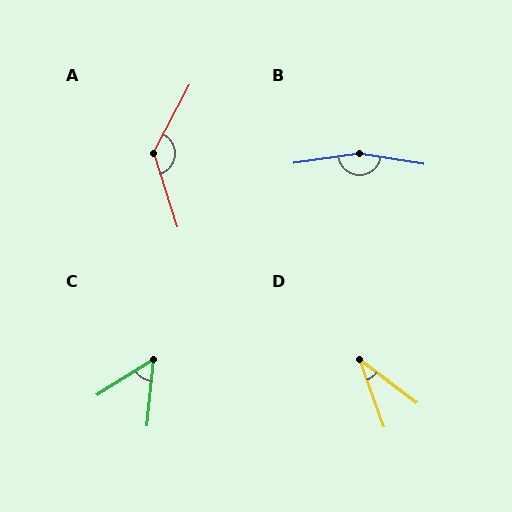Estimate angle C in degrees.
Approximately 53 degrees.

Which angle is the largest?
B, at approximately 163 degrees.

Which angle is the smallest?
D, at approximately 33 degrees.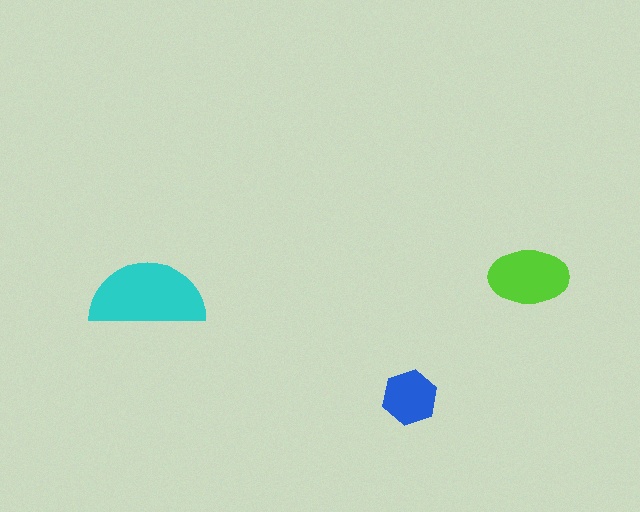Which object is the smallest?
The blue hexagon.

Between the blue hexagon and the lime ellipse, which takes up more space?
The lime ellipse.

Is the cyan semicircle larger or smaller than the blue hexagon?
Larger.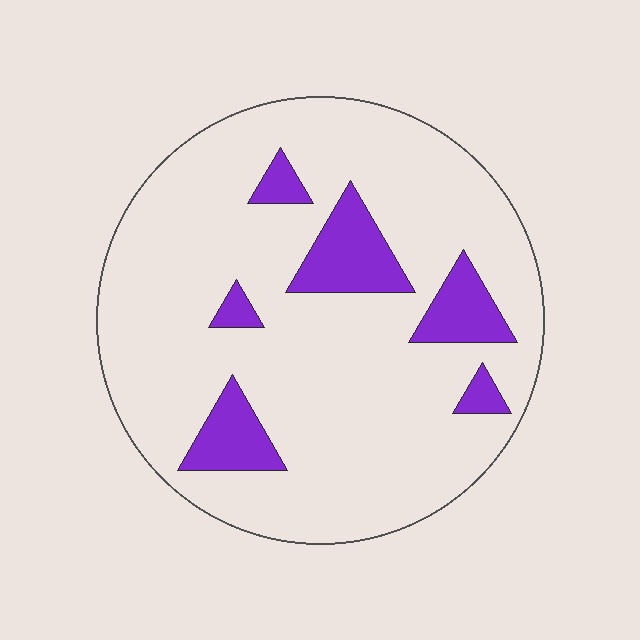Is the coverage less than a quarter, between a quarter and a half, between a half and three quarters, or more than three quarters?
Less than a quarter.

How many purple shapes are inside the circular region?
6.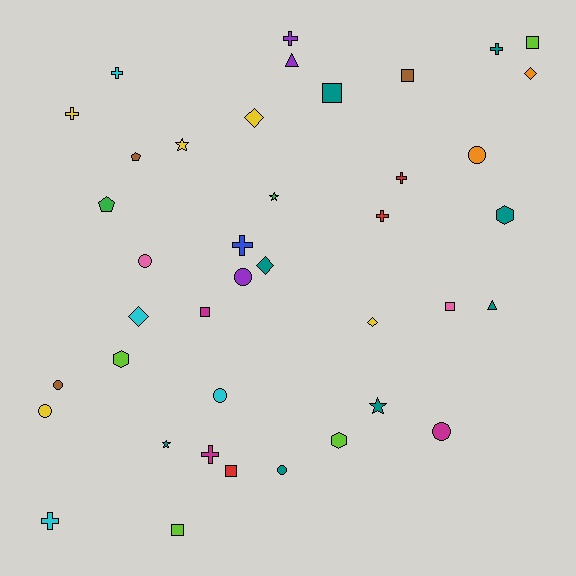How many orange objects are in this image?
There are 2 orange objects.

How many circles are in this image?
There are 8 circles.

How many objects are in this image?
There are 40 objects.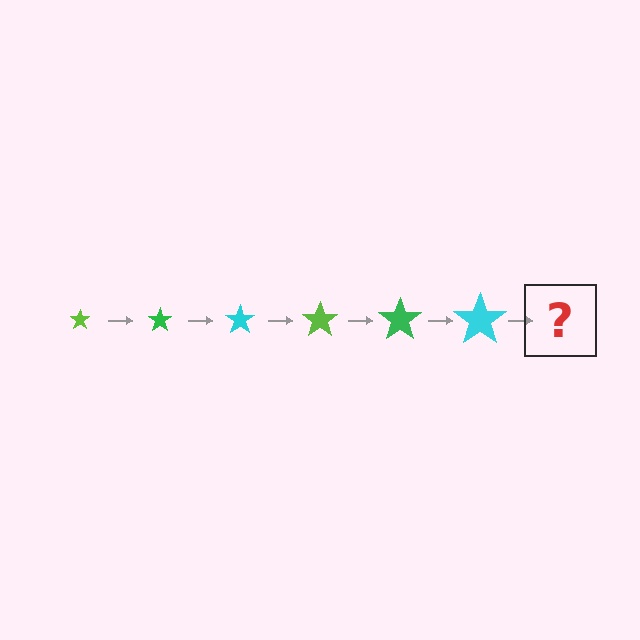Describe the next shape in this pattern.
It should be a lime star, larger than the previous one.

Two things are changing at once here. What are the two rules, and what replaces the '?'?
The two rules are that the star grows larger each step and the color cycles through lime, green, and cyan. The '?' should be a lime star, larger than the previous one.